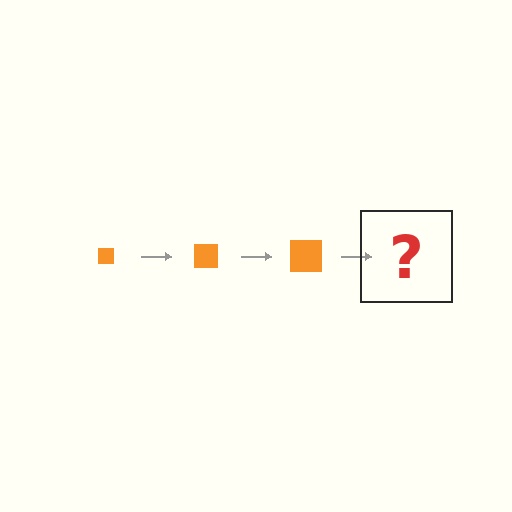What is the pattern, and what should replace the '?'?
The pattern is that the square gets progressively larger each step. The '?' should be an orange square, larger than the previous one.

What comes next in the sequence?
The next element should be an orange square, larger than the previous one.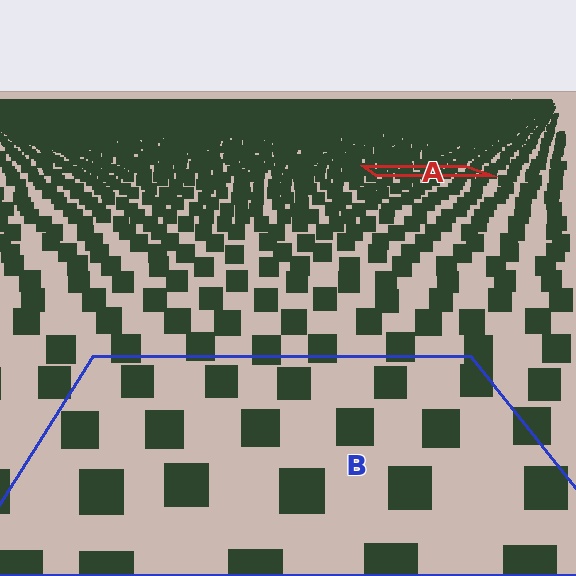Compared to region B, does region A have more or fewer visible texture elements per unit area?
Region A has more texture elements per unit area — they are packed more densely because it is farther away.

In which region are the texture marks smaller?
The texture marks are smaller in region A, because it is farther away.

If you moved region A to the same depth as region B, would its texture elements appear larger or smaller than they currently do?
They would appear larger. At a closer depth, the same texture elements are projected at a bigger on-screen size.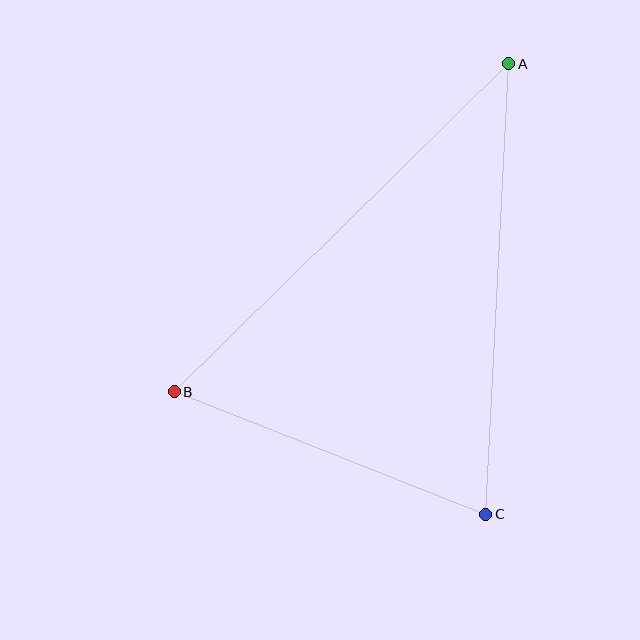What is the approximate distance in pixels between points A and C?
The distance between A and C is approximately 451 pixels.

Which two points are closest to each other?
Points B and C are closest to each other.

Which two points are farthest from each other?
Points A and B are farthest from each other.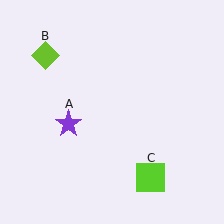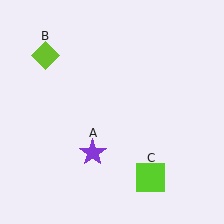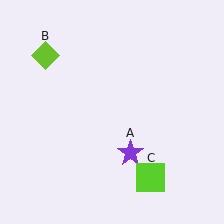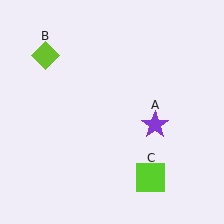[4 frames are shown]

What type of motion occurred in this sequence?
The purple star (object A) rotated counterclockwise around the center of the scene.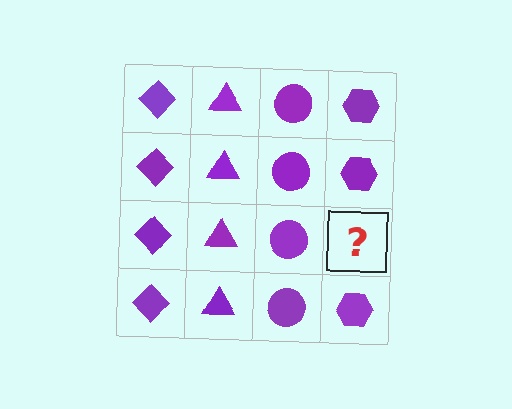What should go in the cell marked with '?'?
The missing cell should contain a purple hexagon.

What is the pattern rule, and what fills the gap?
The rule is that each column has a consistent shape. The gap should be filled with a purple hexagon.